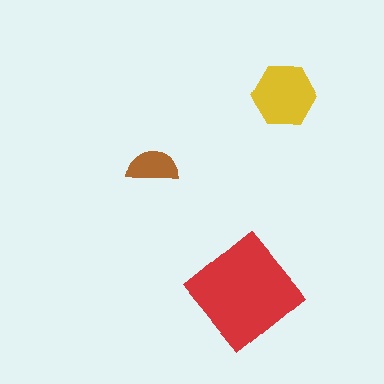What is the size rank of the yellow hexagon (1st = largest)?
2nd.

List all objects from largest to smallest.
The red diamond, the yellow hexagon, the brown semicircle.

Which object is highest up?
The yellow hexagon is topmost.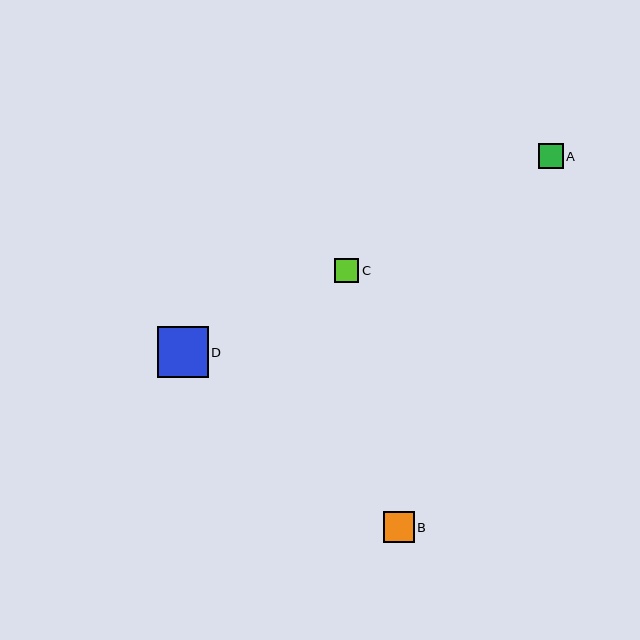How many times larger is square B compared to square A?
Square B is approximately 1.2 times the size of square A.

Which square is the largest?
Square D is the largest with a size of approximately 51 pixels.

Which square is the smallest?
Square C is the smallest with a size of approximately 24 pixels.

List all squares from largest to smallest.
From largest to smallest: D, B, A, C.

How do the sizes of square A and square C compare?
Square A and square C are approximately the same size.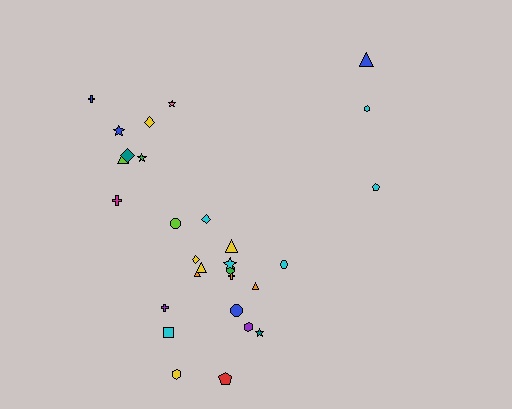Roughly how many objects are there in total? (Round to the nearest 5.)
Roughly 30 objects in total.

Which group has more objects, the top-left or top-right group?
The top-left group.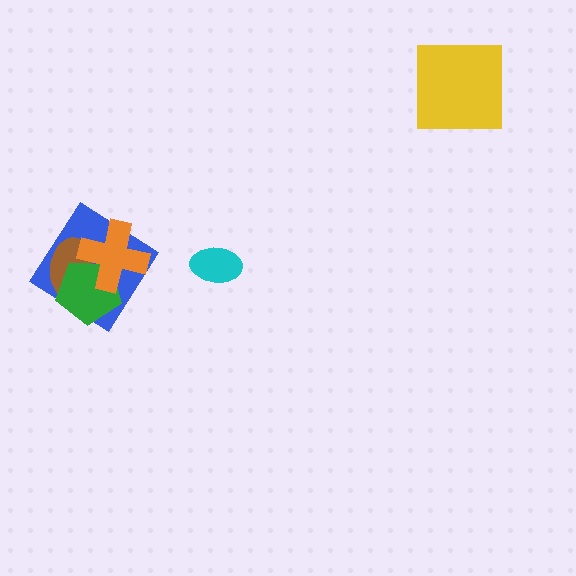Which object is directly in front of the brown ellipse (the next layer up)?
The green pentagon is directly in front of the brown ellipse.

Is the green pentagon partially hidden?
Yes, it is partially covered by another shape.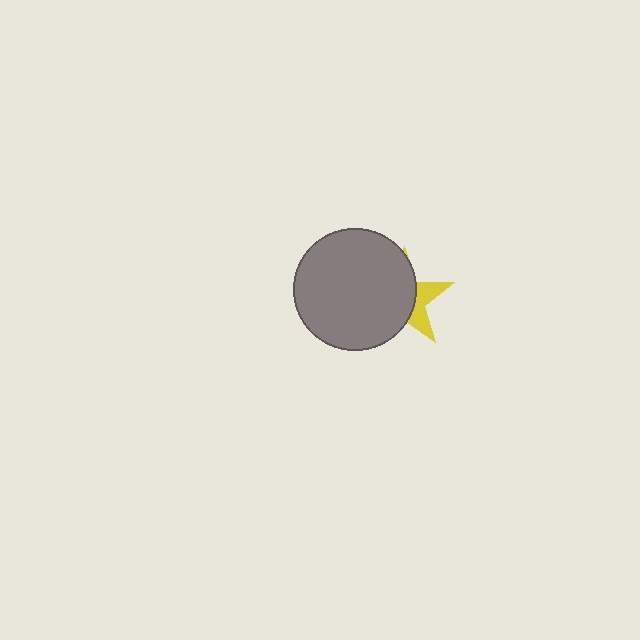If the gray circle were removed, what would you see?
You would see the complete yellow star.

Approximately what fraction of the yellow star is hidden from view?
Roughly 68% of the yellow star is hidden behind the gray circle.